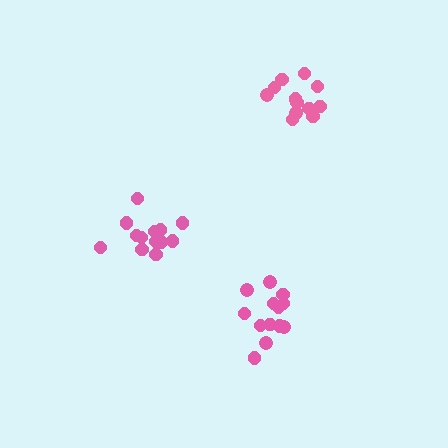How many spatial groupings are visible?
There are 3 spatial groupings.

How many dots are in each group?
Group 1: 13 dots, Group 2: 14 dots, Group 3: 12 dots (39 total).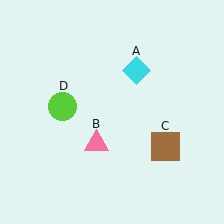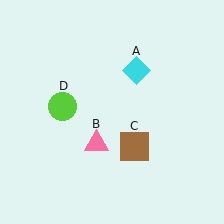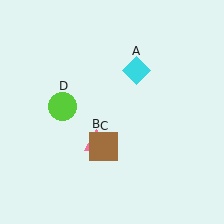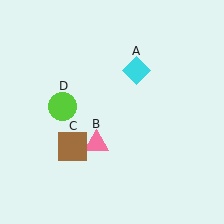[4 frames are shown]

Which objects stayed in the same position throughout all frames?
Cyan diamond (object A) and pink triangle (object B) and lime circle (object D) remained stationary.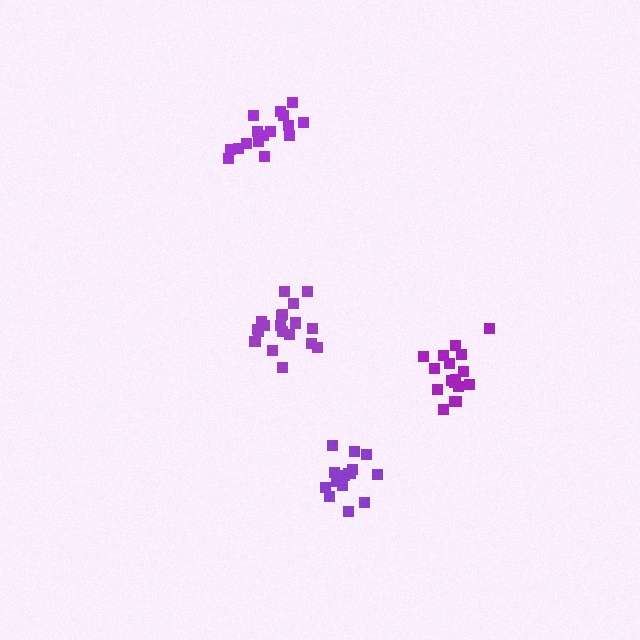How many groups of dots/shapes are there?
There are 4 groups.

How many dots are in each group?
Group 1: 19 dots, Group 2: 17 dots, Group 3: 15 dots, Group 4: 16 dots (67 total).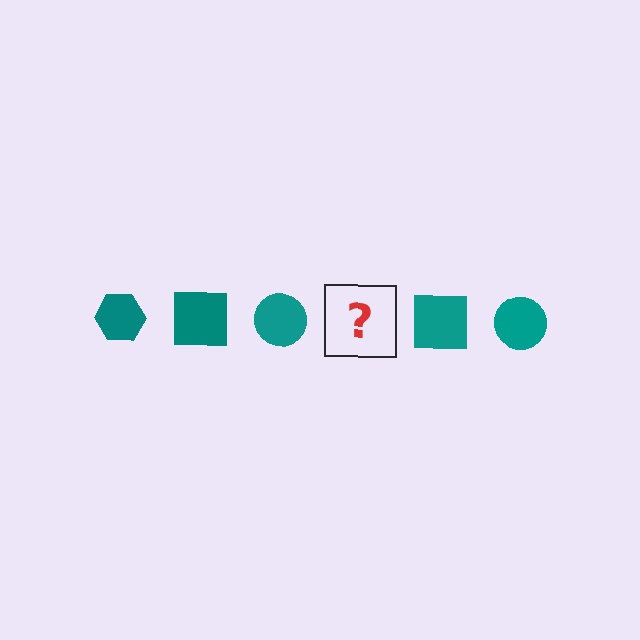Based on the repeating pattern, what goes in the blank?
The blank should be a teal hexagon.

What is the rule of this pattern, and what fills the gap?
The rule is that the pattern cycles through hexagon, square, circle shapes in teal. The gap should be filled with a teal hexagon.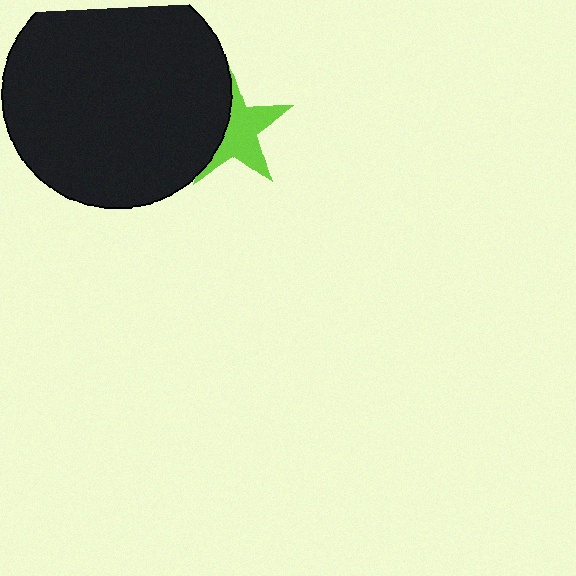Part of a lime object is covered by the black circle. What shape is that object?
It is a star.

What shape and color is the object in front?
The object in front is a black circle.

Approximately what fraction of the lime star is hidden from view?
Roughly 42% of the lime star is hidden behind the black circle.